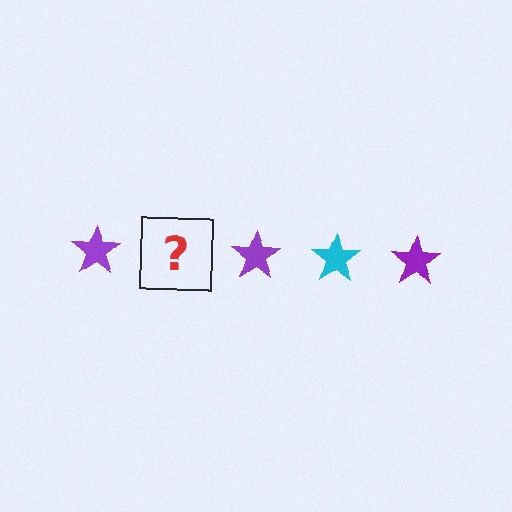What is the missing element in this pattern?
The missing element is a cyan star.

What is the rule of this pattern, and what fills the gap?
The rule is that the pattern cycles through purple, cyan stars. The gap should be filled with a cyan star.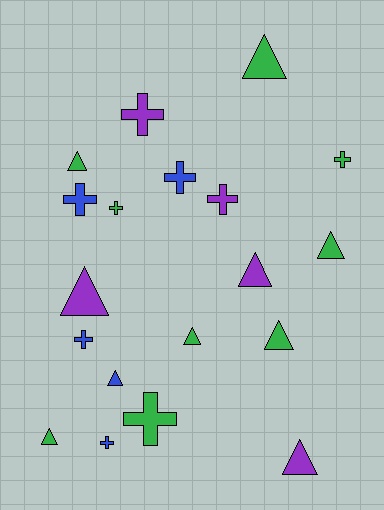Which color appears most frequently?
Green, with 9 objects.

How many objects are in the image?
There are 19 objects.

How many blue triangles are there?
There is 1 blue triangle.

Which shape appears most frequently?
Triangle, with 10 objects.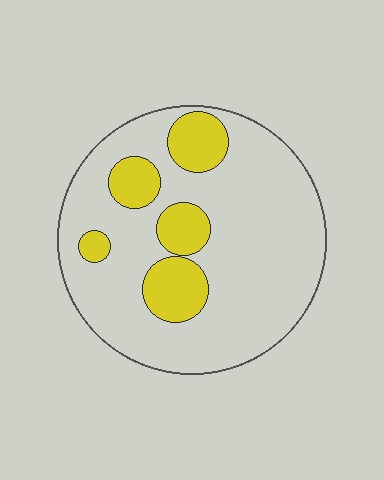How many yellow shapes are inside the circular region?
5.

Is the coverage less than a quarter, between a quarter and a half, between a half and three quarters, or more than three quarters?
Less than a quarter.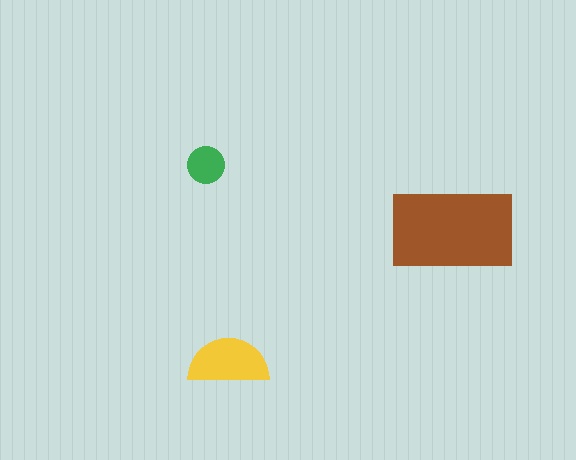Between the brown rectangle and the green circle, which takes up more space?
The brown rectangle.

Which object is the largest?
The brown rectangle.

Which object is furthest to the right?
The brown rectangle is rightmost.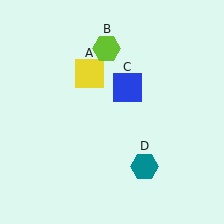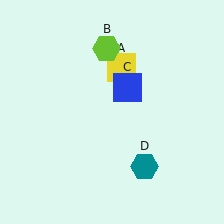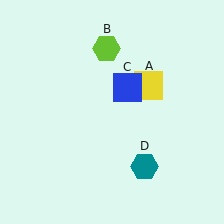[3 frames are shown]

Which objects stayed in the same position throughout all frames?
Lime hexagon (object B) and blue square (object C) and teal hexagon (object D) remained stationary.